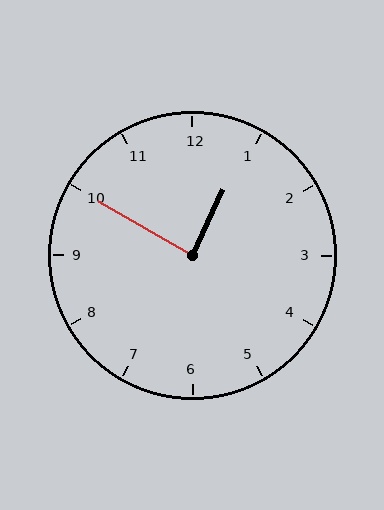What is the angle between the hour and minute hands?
Approximately 85 degrees.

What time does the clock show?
12:50.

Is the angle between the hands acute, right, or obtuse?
It is right.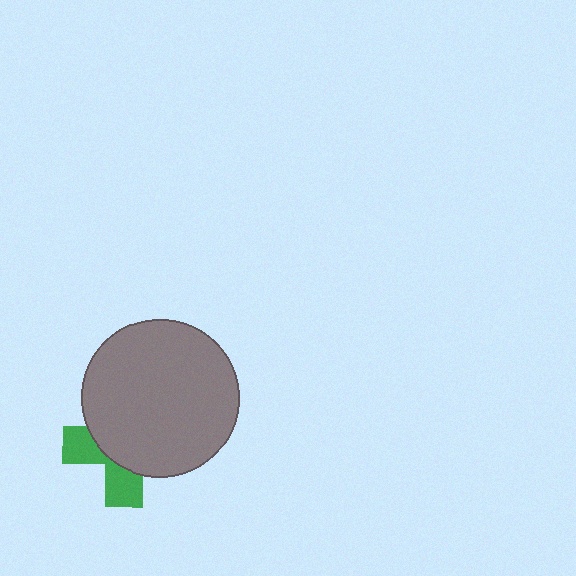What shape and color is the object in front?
The object in front is a gray circle.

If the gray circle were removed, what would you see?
You would see the complete green cross.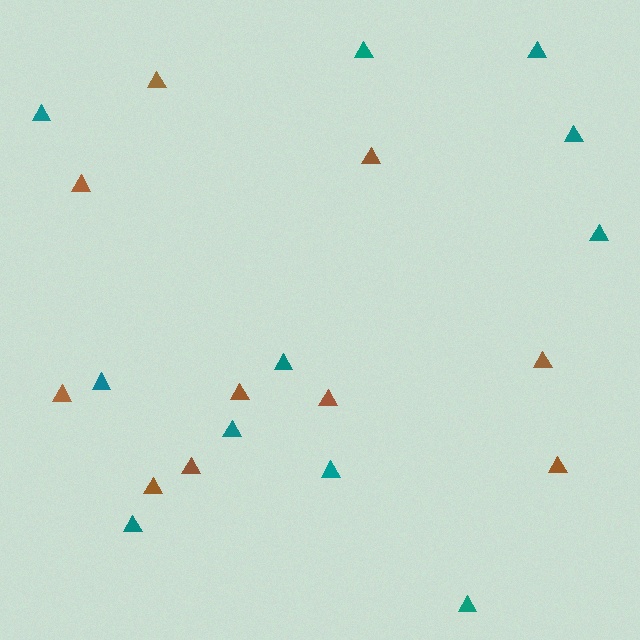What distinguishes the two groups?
There are 2 groups: one group of brown triangles (10) and one group of teal triangles (11).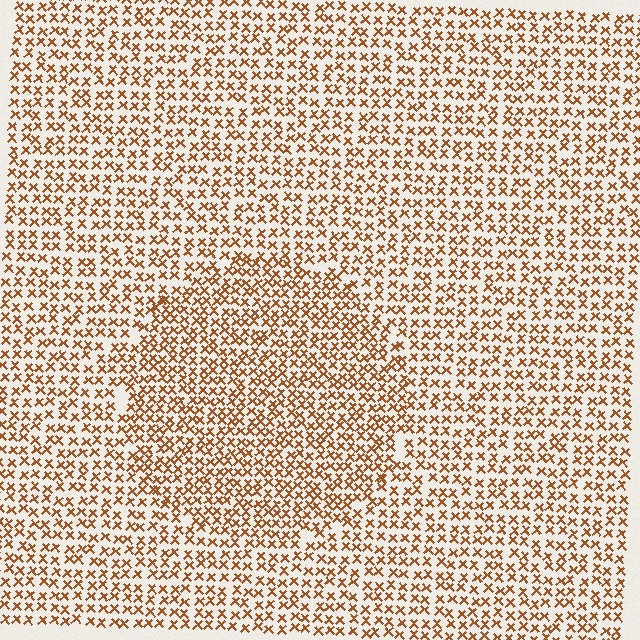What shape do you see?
I see a circle.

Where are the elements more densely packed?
The elements are more densely packed inside the circle boundary.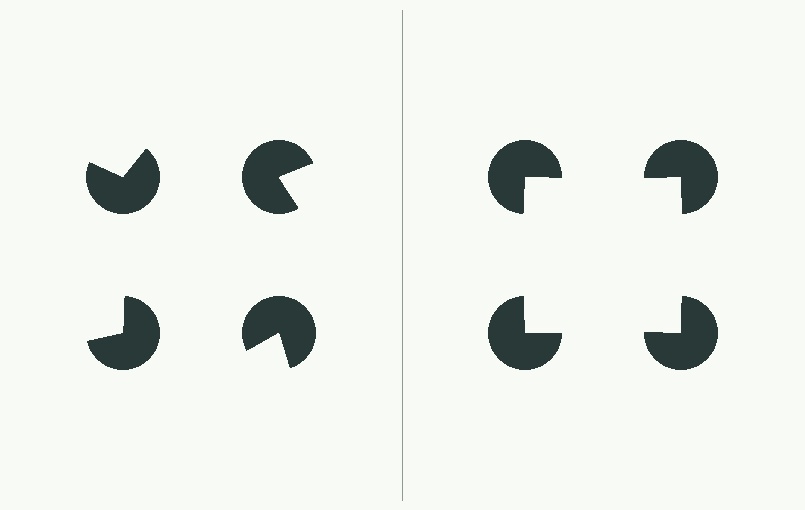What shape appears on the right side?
An illusory square.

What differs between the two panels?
The pac-man discs are positioned identically on both sides; only the wedge orientations differ. On the right they align to a square; on the left they are misaligned.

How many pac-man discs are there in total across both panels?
8 — 4 on each side.